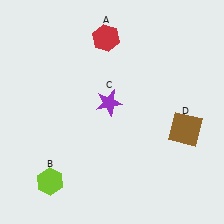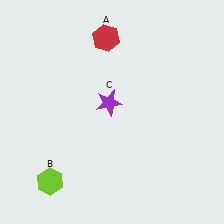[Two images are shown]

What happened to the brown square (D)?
The brown square (D) was removed in Image 2. It was in the bottom-right area of Image 1.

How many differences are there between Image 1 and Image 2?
There is 1 difference between the two images.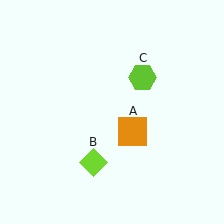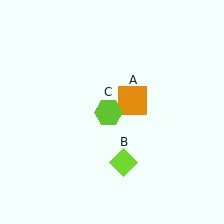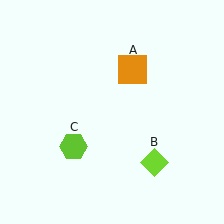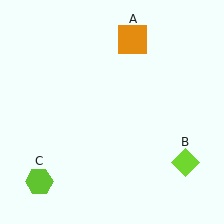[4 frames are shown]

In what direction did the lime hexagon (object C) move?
The lime hexagon (object C) moved down and to the left.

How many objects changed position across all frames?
3 objects changed position: orange square (object A), lime diamond (object B), lime hexagon (object C).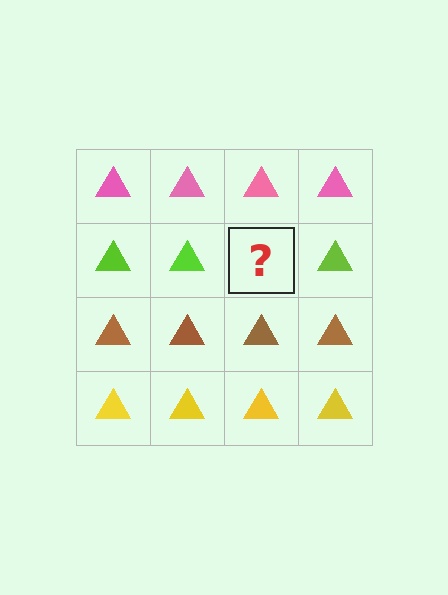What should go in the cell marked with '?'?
The missing cell should contain a lime triangle.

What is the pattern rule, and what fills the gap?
The rule is that each row has a consistent color. The gap should be filled with a lime triangle.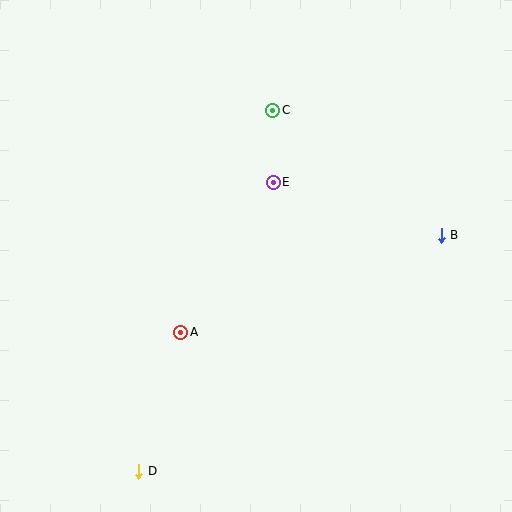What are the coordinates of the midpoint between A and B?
The midpoint between A and B is at (311, 284).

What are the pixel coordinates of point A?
Point A is at (181, 332).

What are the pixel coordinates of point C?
Point C is at (273, 110).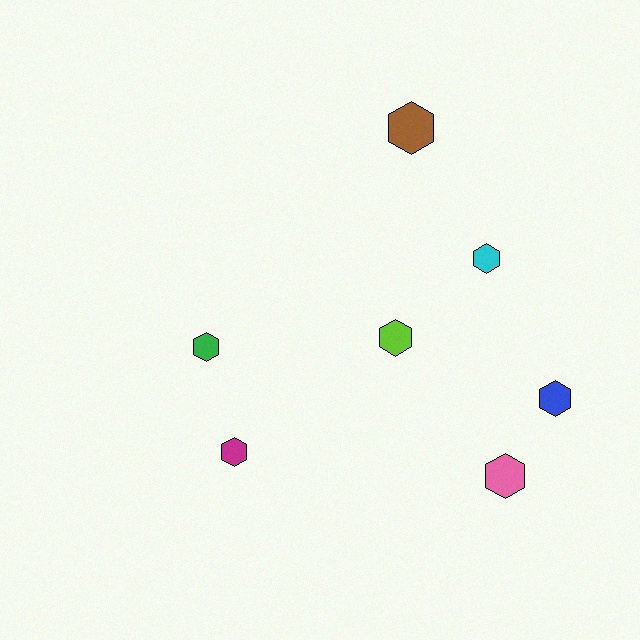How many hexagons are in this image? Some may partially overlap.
There are 7 hexagons.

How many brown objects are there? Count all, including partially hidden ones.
There is 1 brown object.